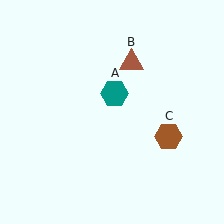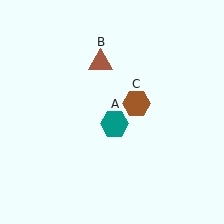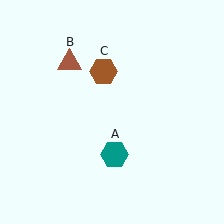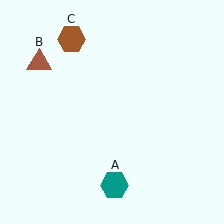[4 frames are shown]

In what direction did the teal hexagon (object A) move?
The teal hexagon (object A) moved down.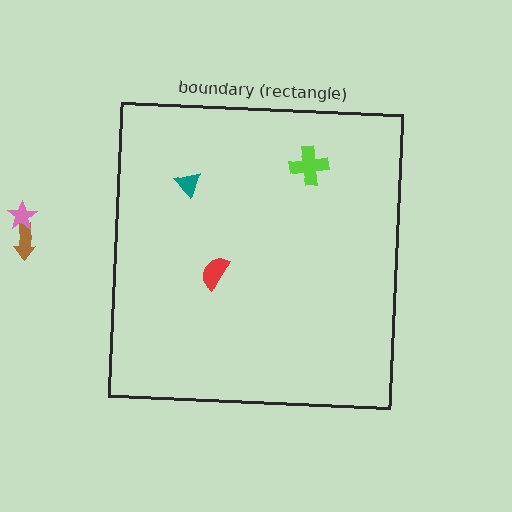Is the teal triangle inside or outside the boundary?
Inside.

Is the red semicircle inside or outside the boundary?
Inside.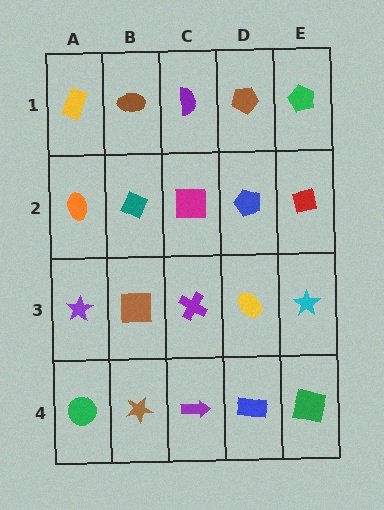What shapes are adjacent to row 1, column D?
A blue pentagon (row 2, column D), a purple semicircle (row 1, column C), a green pentagon (row 1, column E).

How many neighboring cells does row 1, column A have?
2.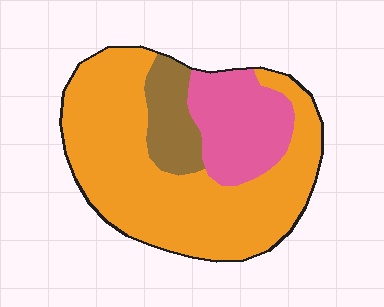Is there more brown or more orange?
Orange.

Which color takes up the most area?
Orange, at roughly 65%.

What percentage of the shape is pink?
Pink covers roughly 20% of the shape.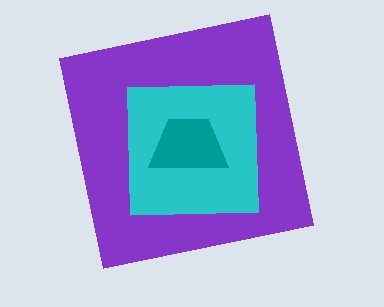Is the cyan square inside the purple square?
Yes.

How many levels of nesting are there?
3.